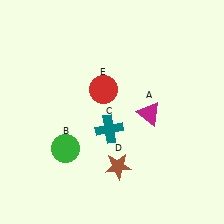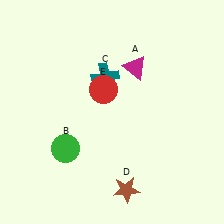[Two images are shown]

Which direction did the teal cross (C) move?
The teal cross (C) moved up.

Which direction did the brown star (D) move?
The brown star (D) moved down.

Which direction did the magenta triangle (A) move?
The magenta triangle (A) moved up.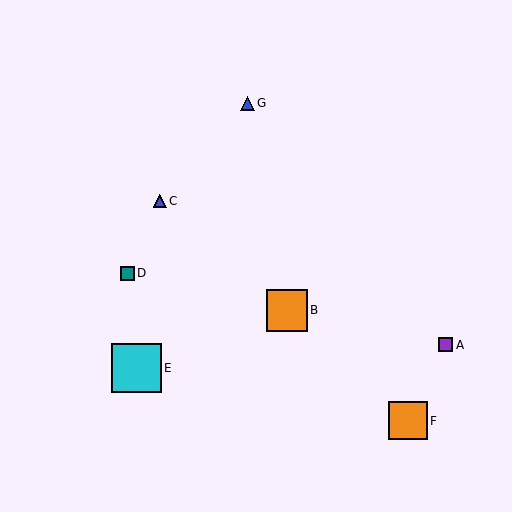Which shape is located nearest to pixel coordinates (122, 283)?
The teal square (labeled D) at (128, 273) is nearest to that location.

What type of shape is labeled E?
Shape E is a cyan square.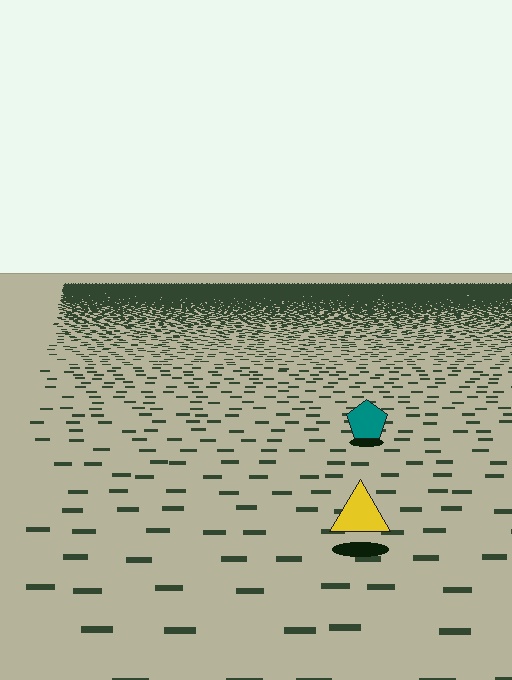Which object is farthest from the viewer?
The teal pentagon is farthest from the viewer. It appears smaller and the ground texture around it is denser.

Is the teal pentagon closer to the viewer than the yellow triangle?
No. The yellow triangle is closer — you can tell from the texture gradient: the ground texture is coarser near it.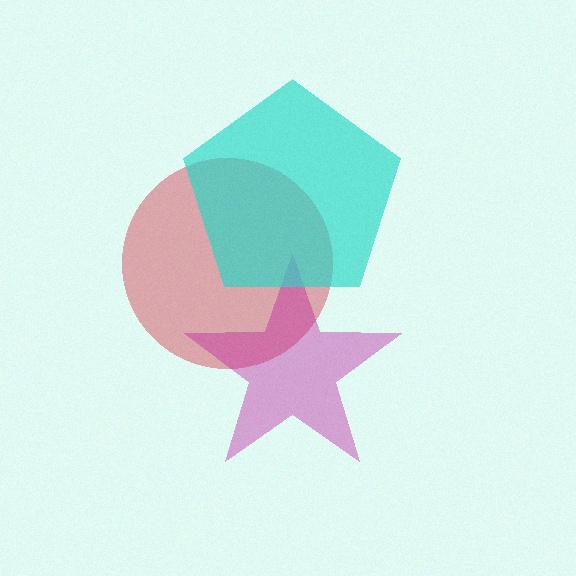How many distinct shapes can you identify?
There are 3 distinct shapes: a red circle, a magenta star, a cyan pentagon.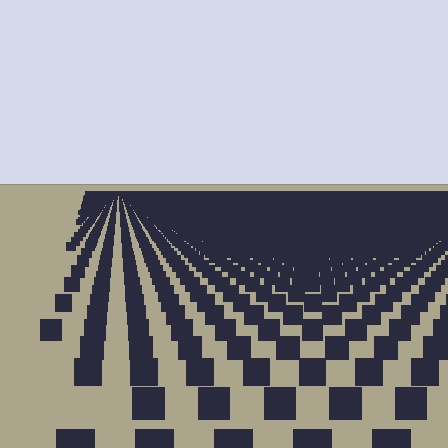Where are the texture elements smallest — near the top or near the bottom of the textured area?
Near the top.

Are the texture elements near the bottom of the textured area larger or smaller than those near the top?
Larger. Near the bottom, elements are closer to the viewer and appear at a bigger on-screen size.